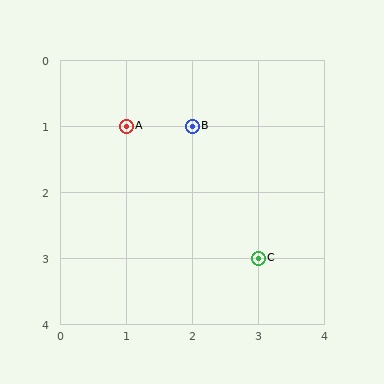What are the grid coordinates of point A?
Point A is at grid coordinates (1, 1).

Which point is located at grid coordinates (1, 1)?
Point A is at (1, 1).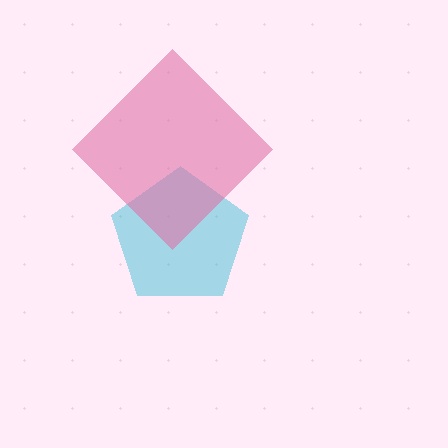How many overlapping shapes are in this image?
There are 2 overlapping shapes in the image.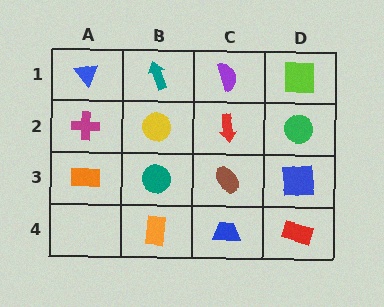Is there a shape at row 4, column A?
No, that cell is empty.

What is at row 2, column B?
A yellow circle.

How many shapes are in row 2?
4 shapes.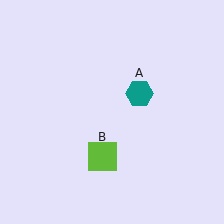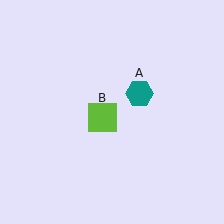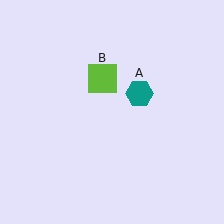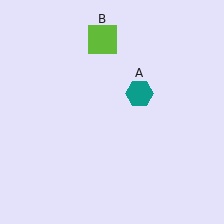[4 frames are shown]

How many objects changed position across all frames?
1 object changed position: lime square (object B).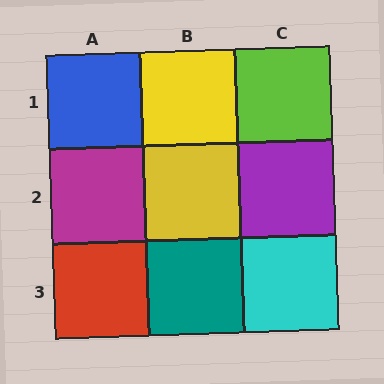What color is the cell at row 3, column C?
Cyan.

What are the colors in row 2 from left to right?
Magenta, yellow, purple.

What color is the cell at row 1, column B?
Yellow.